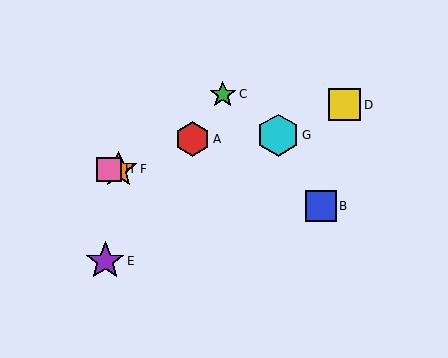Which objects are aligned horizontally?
Objects F, H are aligned horizontally.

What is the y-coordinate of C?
Object C is at y≈94.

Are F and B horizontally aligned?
No, F is at y≈169 and B is at y≈206.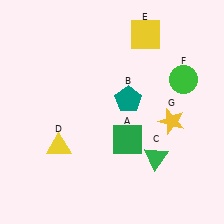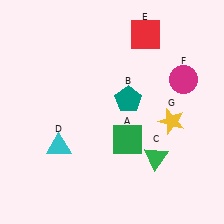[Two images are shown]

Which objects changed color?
D changed from yellow to cyan. E changed from yellow to red. F changed from green to magenta.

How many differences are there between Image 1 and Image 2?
There are 3 differences between the two images.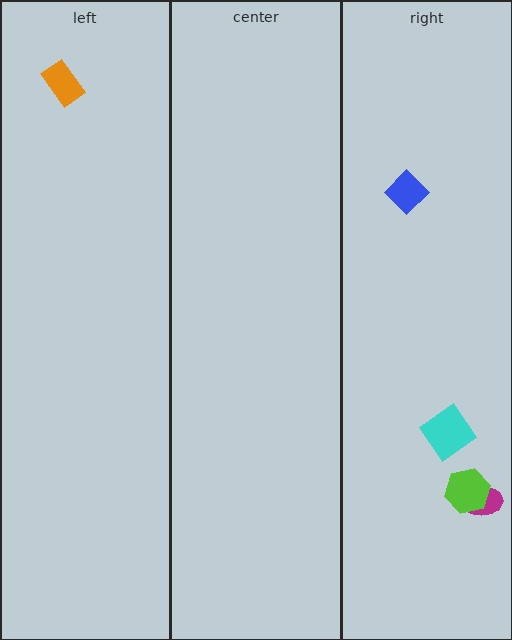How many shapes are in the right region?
4.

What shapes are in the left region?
The orange rectangle.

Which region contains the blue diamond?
The right region.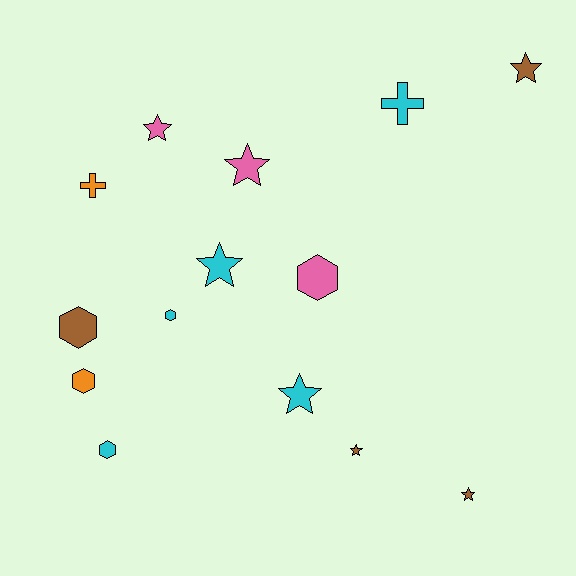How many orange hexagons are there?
There is 1 orange hexagon.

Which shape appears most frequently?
Star, with 7 objects.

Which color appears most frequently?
Cyan, with 5 objects.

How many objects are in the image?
There are 14 objects.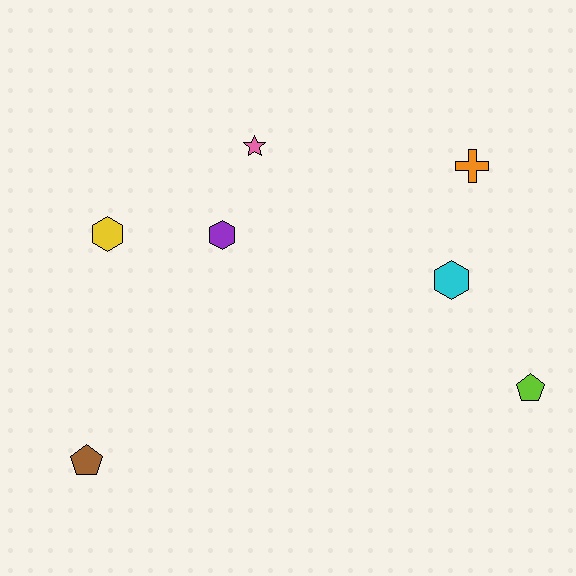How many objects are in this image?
There are 7 objects.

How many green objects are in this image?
There are no green objects.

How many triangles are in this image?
There are no triangles.